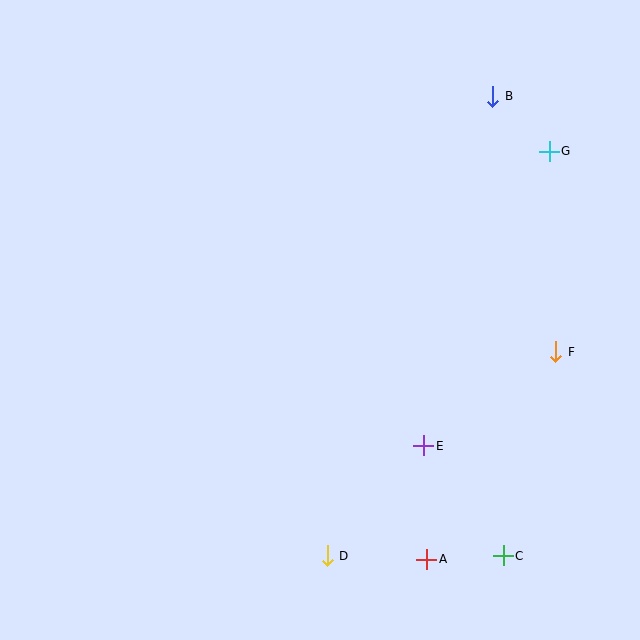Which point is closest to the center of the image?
Point E at (424, 446) is closest to the center.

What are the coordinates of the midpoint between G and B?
The midpoint between G and B is at (521, 124).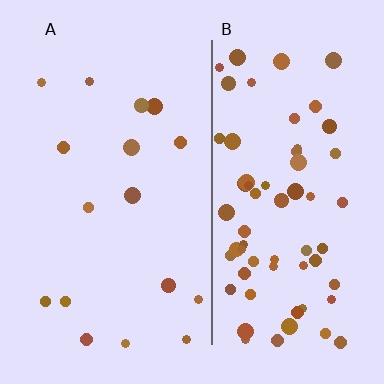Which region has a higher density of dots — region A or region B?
B (the right).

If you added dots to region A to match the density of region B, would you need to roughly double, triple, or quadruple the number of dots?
Approximately quadruple.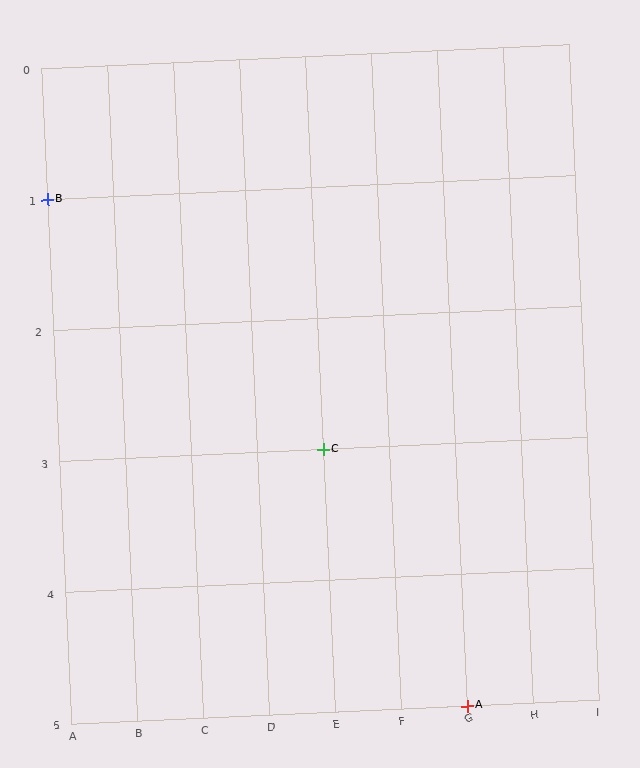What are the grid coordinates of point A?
Point A is at grid coordinates (G, 5).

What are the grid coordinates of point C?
Point C is at grid coordinates (E, 3).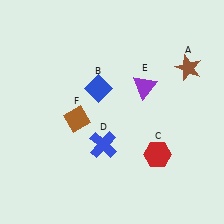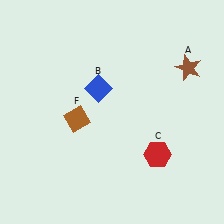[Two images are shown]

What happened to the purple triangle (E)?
The purple triangle (E) was removed in Image 2. It was in the top-right area of Image 1.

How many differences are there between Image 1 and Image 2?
There are 2 differences between the two images.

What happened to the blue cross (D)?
The blue cross (D) was removed in Image 2. It was in the bottom-left area of Image 1.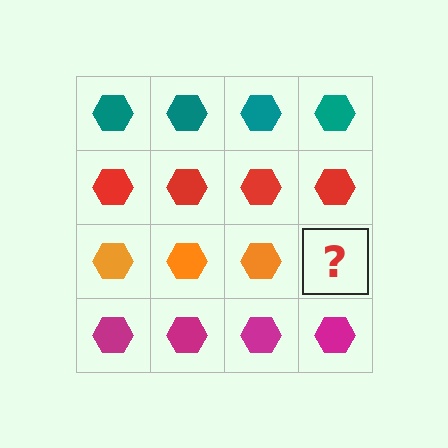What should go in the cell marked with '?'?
The missing cell should contain an orange hexagon.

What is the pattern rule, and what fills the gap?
The rule is that each row has a consistent color. The gap should be filled with an orange hexagon.